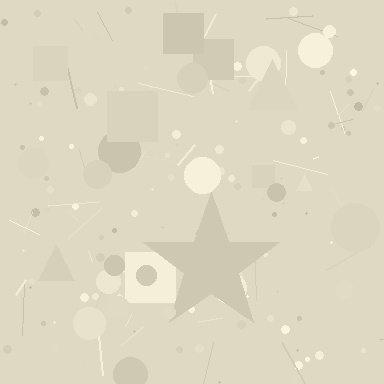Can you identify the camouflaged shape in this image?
The camouflaged shape is a star.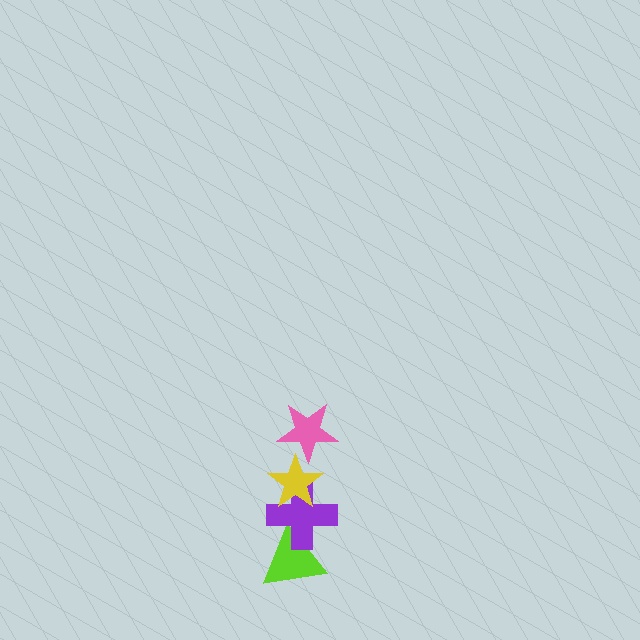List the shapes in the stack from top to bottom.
From top to bottom: the pink star, the yellow star, the purple cross, the lime triangle.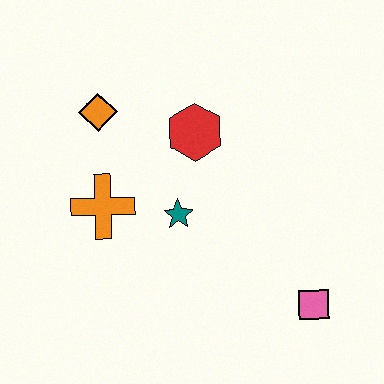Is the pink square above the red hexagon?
No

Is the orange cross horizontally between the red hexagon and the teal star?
No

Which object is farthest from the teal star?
The pink square is farthest from the teal star.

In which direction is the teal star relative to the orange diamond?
The teal star is below the orange diamond.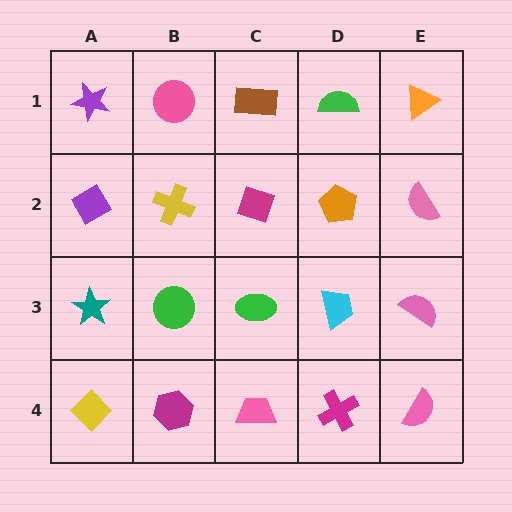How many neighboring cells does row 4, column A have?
2.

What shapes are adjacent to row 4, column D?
A cyan trapezoid (row 3, column D), a pink trapezoid (row 4, column C), a pink semicircle (row 4, column E).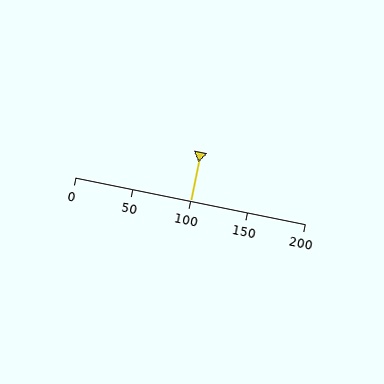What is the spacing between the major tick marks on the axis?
The major ticks are spaced 50 apart.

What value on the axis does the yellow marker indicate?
The marker indicates approximately 100.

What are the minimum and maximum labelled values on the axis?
The axis runs from 0 to 200.